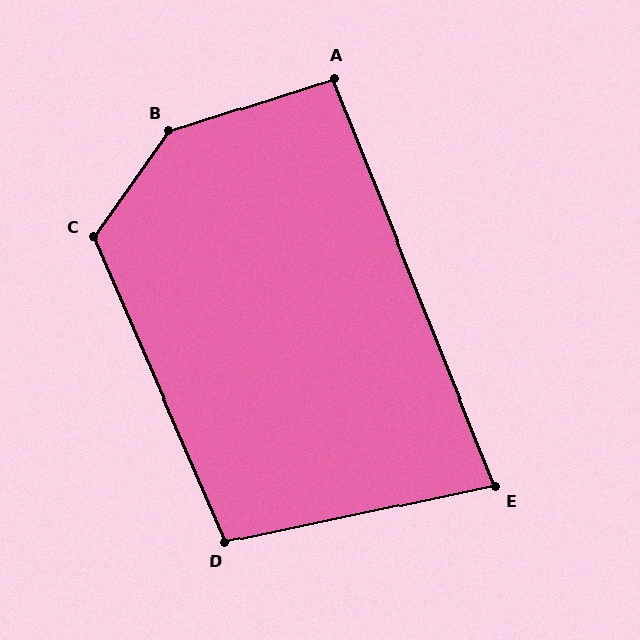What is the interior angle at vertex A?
Approximately 94 degrees (approximately right).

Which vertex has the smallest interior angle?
E, at approximately 80 degrees.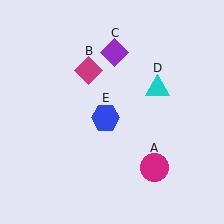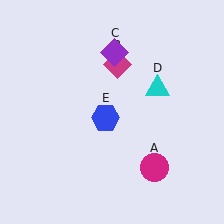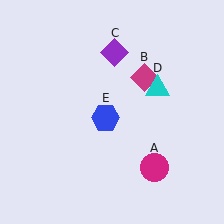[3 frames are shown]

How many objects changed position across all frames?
1 object changed position: magenta diamond (object B).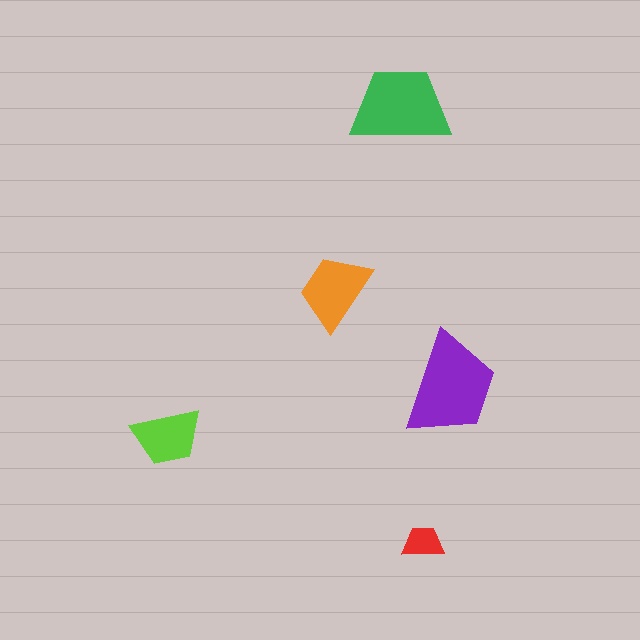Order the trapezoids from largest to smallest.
the purple one, the green one, the orange one, the lime one, the red one.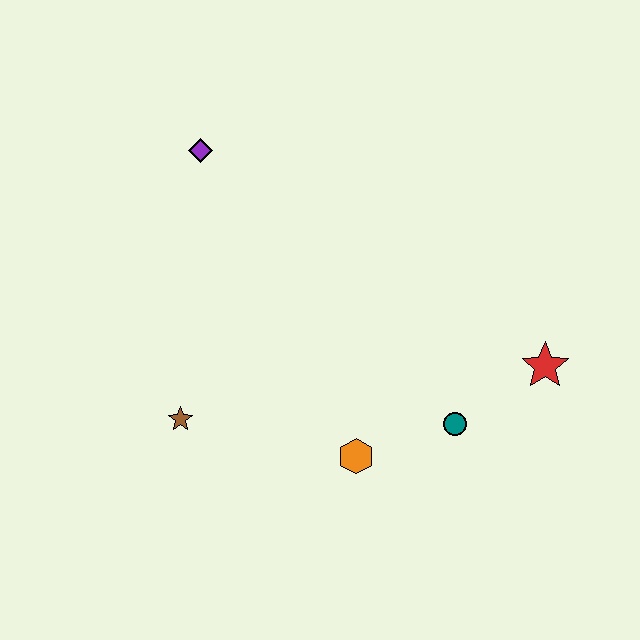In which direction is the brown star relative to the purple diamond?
The brown star is below the purple diamond.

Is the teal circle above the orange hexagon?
Yes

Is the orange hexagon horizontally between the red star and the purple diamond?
Yes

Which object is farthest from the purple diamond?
The red star is farthest from the purple diamond.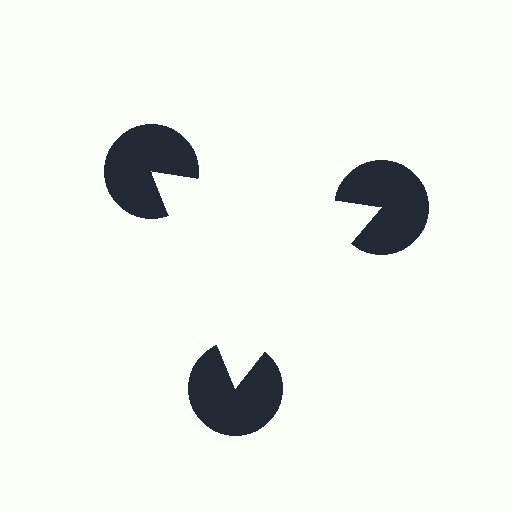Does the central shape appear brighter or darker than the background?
It typically appears slightly brighter than the background, even though no actual brightness change is drawn.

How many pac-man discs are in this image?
There are 3 — one at each vertex of the illusory triangle.